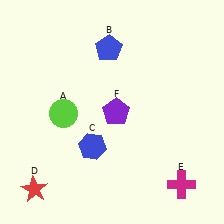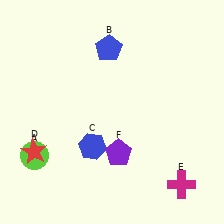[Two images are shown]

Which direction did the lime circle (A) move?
The lime circle (A) moved down.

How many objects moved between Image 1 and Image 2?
3 objects moved between the two images.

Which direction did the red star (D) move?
The red star (D) moved up.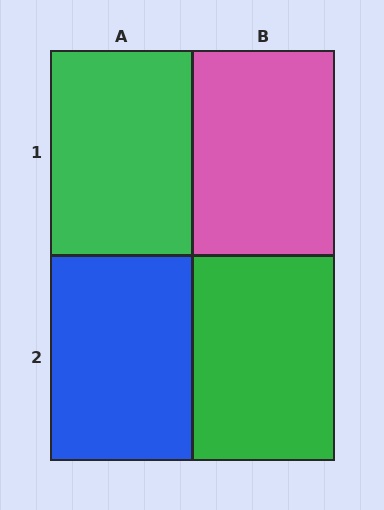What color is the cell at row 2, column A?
Blue.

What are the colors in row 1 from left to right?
Green, pink.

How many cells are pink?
1 cell is pink.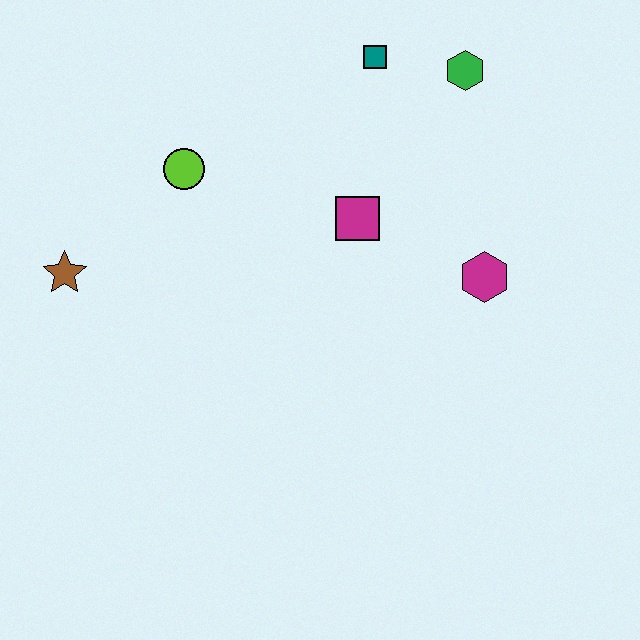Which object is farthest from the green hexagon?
The brown star is farthest from the green hexagon.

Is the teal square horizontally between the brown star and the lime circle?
No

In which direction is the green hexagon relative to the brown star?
The green hexagon is to the right of the brown star.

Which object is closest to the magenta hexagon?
The magenta square is closest to the magenta hexagon.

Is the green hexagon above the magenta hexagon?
Yes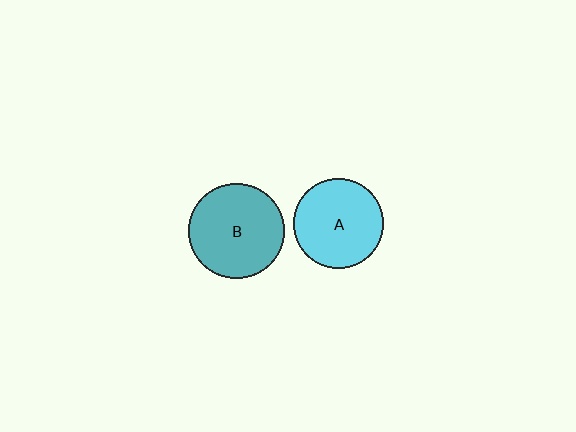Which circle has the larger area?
Circle B (teal).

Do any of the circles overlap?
No, none of the circles overlap.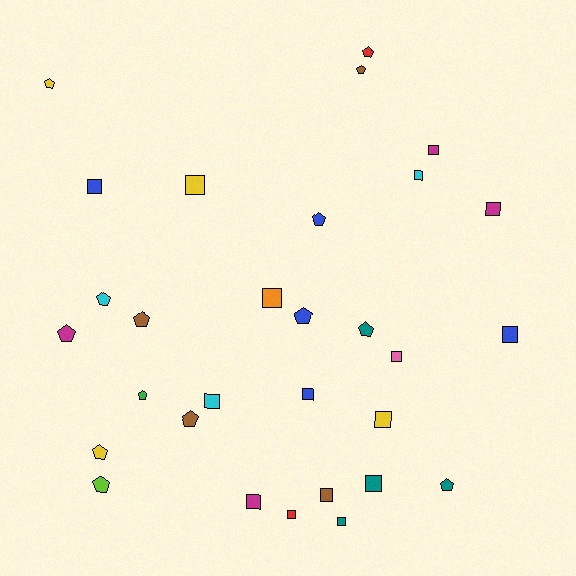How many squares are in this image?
There are 16 squares.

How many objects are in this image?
There are 30 objects.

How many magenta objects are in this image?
There are 4 magenta objects.